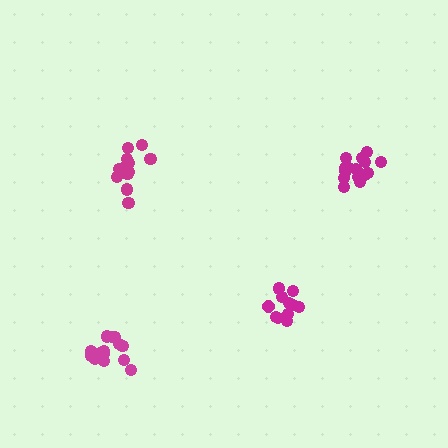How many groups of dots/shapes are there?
There are 4 groups.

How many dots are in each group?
Group 1: 17 dots, Group 2: 14 dots, Group 3: 12 dots, Group 4: 15 dots (58 total).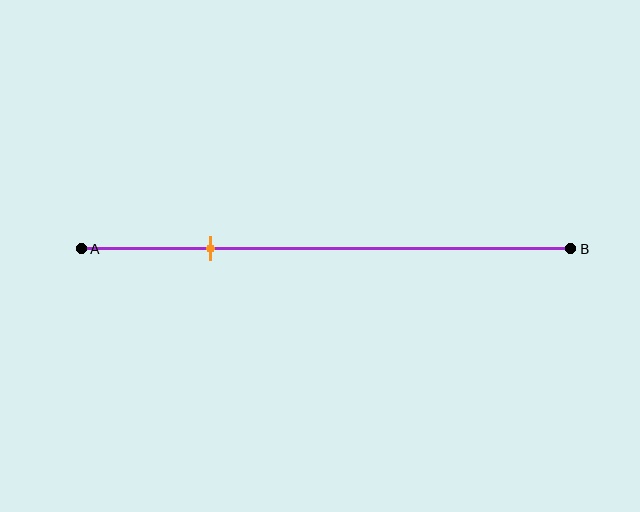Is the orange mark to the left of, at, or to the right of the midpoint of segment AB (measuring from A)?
The orange mark is to the left of the midpoint of segment AB.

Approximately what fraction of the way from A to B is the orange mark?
The orange mark is approximately 25% of the way from A to B.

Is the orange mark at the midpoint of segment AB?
No, the mark is at about 25% from A, not at the 50% midpoint.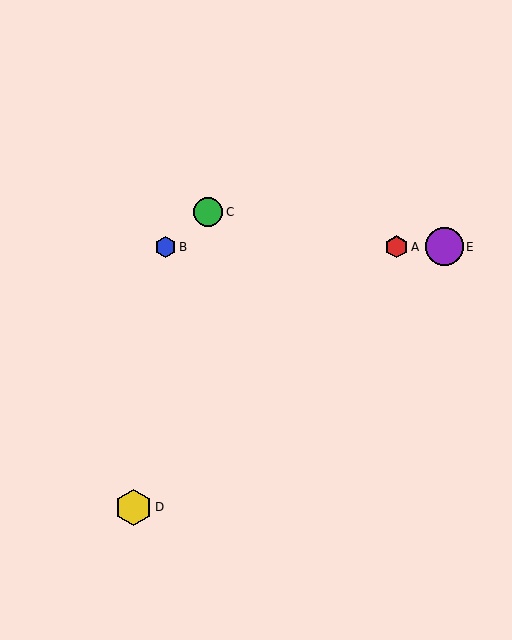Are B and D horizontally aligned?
No, B is at y≈247 and D is at y≈508.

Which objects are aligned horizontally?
Objects A, B, E are aligned horizontally.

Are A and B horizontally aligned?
Yes, both are at y≈247.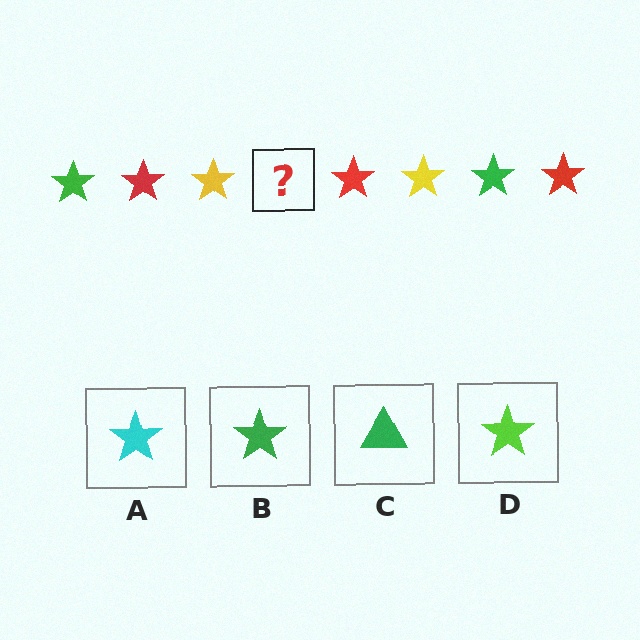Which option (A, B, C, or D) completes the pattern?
B.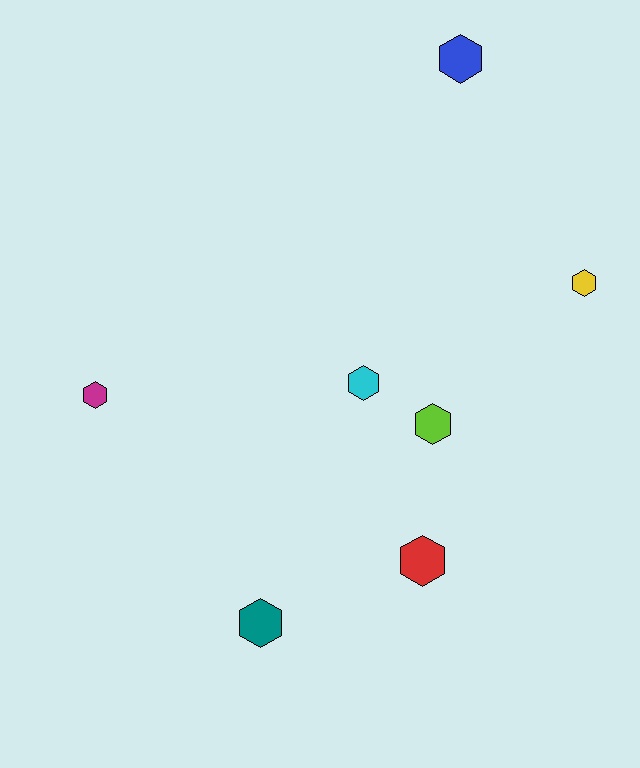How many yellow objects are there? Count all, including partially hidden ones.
There is 1 yellow object.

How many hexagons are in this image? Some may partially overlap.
There are 7 hexagons.